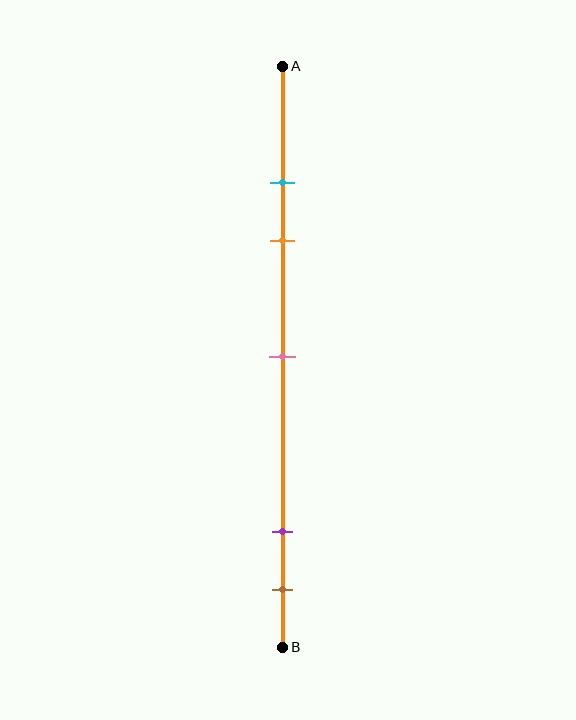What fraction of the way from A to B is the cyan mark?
The cyan mark is approximately 20% (0.2) of the way from A to B.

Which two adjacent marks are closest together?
The cyan and orange marks are the closest adjacent pair.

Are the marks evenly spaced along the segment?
No, the marks are not evenly spaced.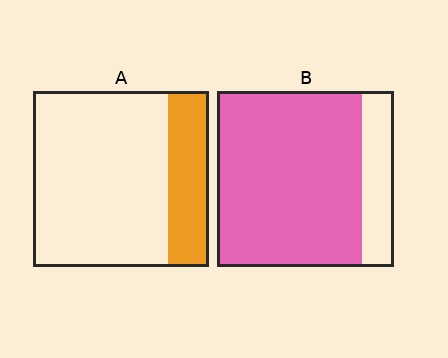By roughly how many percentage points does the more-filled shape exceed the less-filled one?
By roughly 60 percentage points (B over A).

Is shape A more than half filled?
No.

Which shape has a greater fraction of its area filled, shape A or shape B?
Shape B.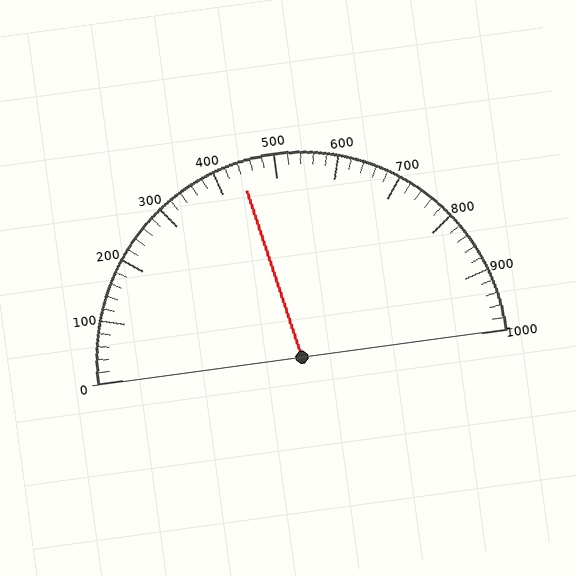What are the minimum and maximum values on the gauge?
The gauge ranges from 0 to 1000.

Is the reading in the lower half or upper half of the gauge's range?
The reading is in the lower half of the range (0 to 1000).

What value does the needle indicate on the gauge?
The needle indicates approximately 440.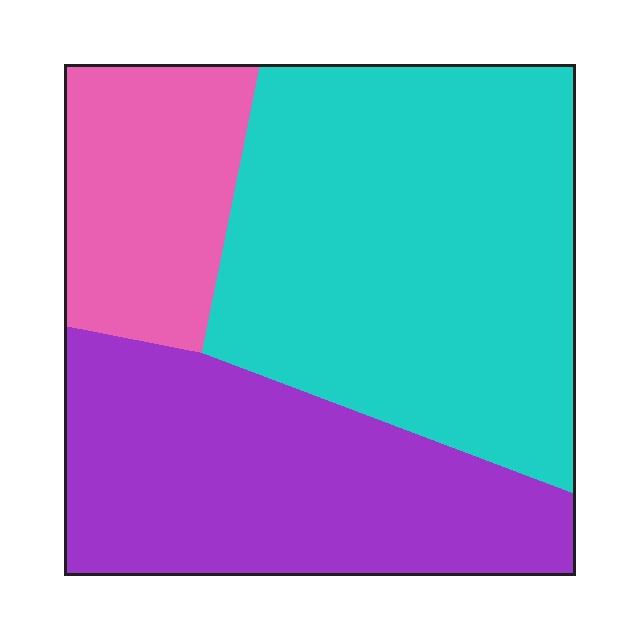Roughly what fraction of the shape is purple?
Purple covers 34% of the shape.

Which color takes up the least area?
Pink, at roughly 20%.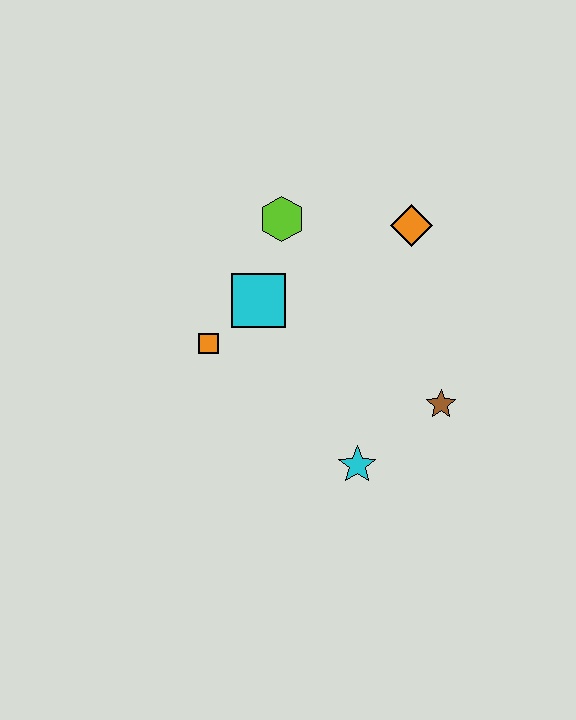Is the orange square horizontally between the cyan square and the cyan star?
No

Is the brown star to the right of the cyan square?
Yes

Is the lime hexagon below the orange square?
No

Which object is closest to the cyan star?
The brown star is closest to the cyan star.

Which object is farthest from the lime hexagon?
The cyan star is farthest from the lime hexagon.